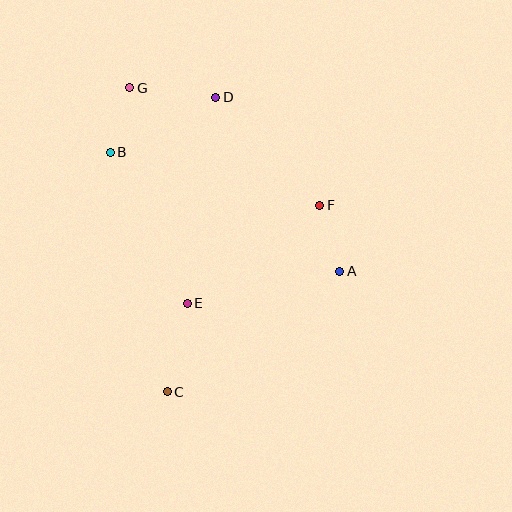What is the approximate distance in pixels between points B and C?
The distance between B and C is approximately 246 pixels.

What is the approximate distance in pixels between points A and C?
The distance between A and C is approximately 211 pixels.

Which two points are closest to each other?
Points B and G are closest to each other.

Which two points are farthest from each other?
Points C and G are farthest from each other.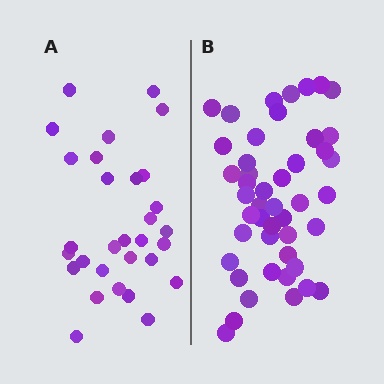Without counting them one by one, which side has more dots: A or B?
Region B (the right region) has more dots.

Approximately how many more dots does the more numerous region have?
Region B has approximately 15 more dots than region A.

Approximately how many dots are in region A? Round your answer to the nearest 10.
About 30 dots.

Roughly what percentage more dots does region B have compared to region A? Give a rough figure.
About 55% more.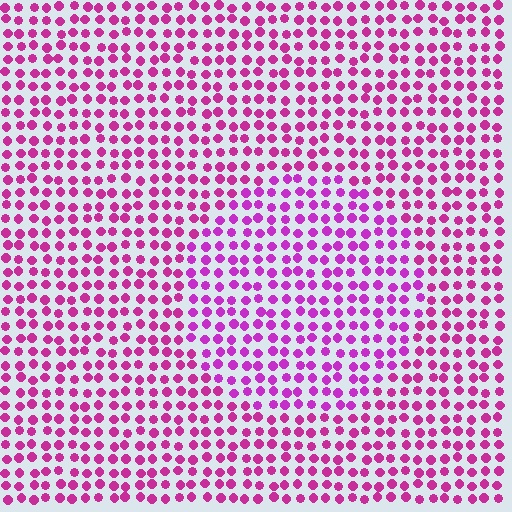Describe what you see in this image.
The image is filled with small magenta elements in a uniform arrangement. A circle-shaped region is visible where the elements are tinted to a slightly different hue, forming a subtle color boundary.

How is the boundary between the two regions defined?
The boundary is defined purely by a slight shift in hue (about 19 degrees). Spacing, size, and orientation are identical on both sides.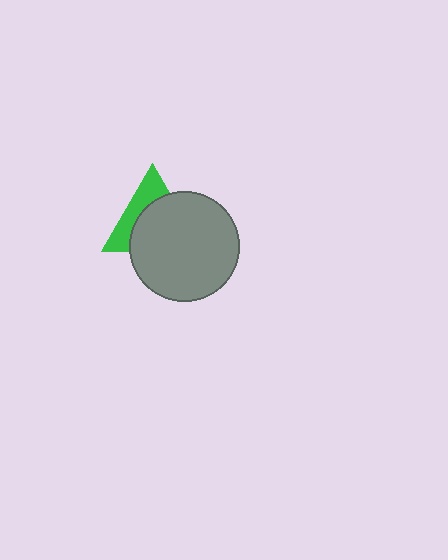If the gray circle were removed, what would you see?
You would see the complete green triangle.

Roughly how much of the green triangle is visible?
A small part of it is visible (roughly 39%).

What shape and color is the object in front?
The object in front is a gray circle.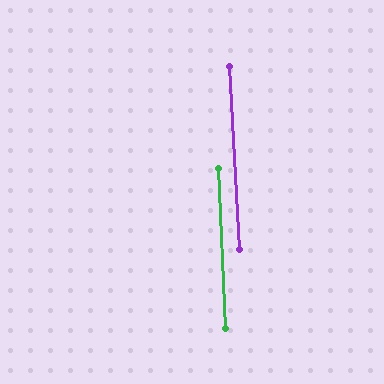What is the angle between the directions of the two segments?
Approximately 1 degree.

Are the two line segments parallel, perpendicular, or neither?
Parallel — their directions differ by only 0.7°.